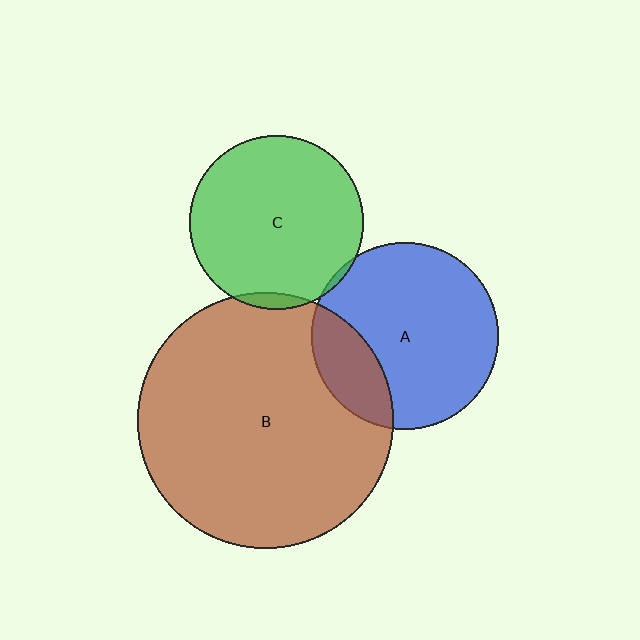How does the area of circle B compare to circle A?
Approximately 1.9 times.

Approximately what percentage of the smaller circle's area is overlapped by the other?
Approximately 5%.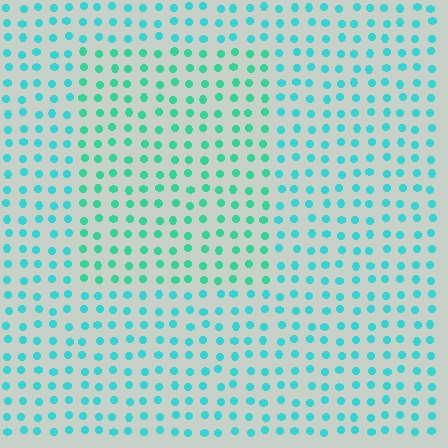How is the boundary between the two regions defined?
The boundary is defined purely by a slight shift in hue (about 24 degrees). Spacing, size, and orientation are identical on both sides.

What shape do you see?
I see a rectangle.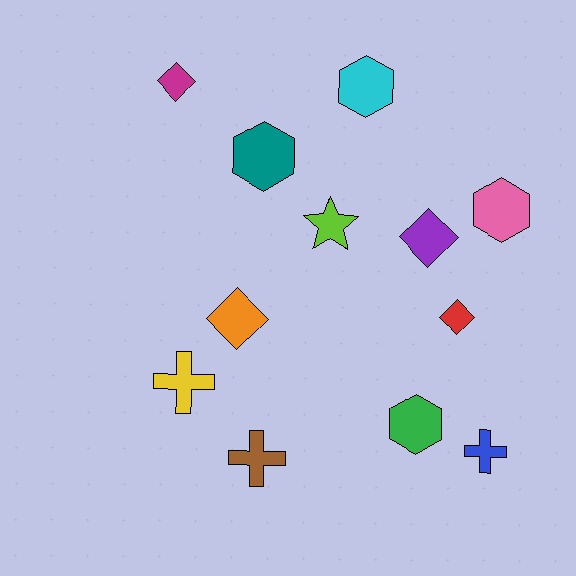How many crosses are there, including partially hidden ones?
There are 3 crosses.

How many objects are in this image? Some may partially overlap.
There are 12 objects.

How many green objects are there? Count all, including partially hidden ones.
There is 1 green object.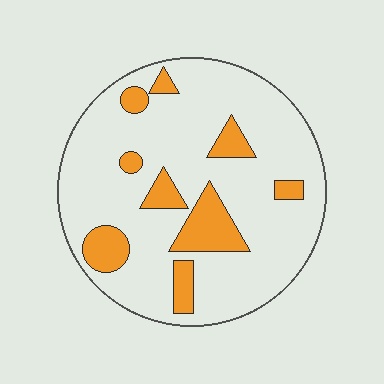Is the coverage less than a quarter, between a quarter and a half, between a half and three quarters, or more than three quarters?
Less than a quarter.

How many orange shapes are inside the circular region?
9.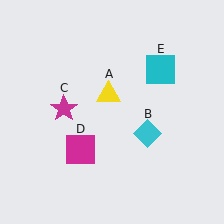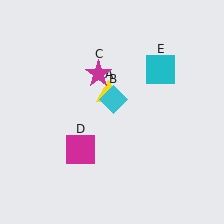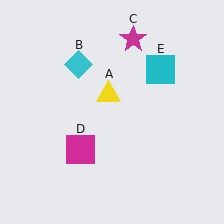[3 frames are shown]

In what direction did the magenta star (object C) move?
The magenta star (object C) moved up and to the right.